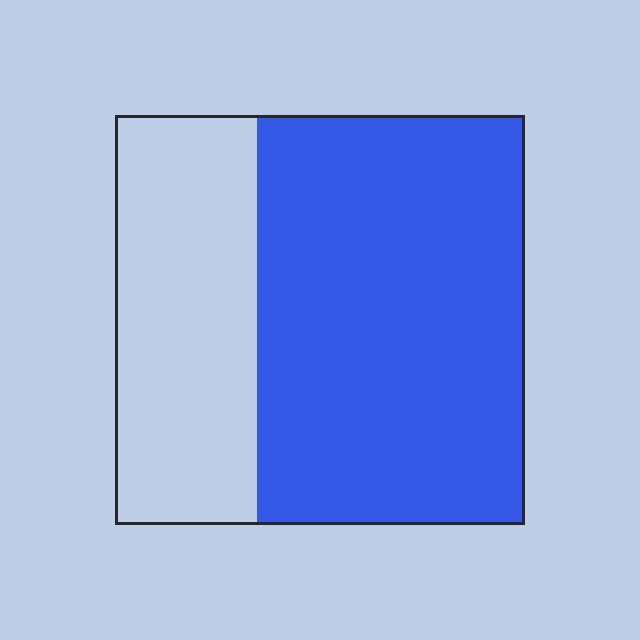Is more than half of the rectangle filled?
Yes.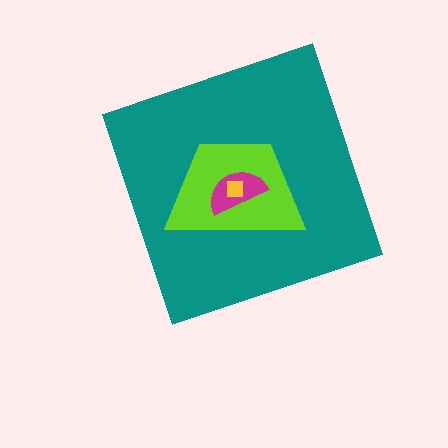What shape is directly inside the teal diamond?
The lime trapezoid.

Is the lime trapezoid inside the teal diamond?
Yes.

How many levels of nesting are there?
4.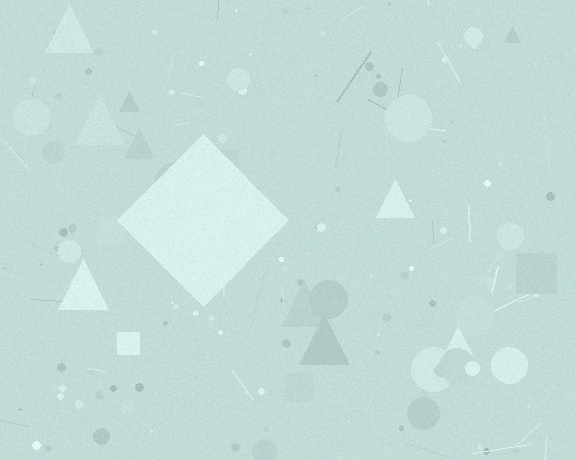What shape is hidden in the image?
A diamond is hidden in the image.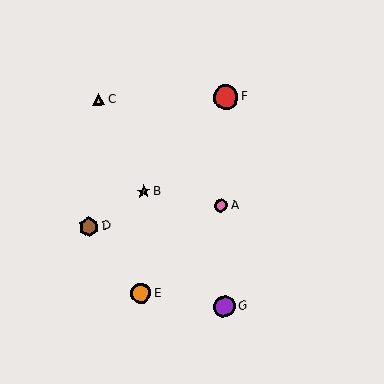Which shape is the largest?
The red circle (labeled F) is the largest.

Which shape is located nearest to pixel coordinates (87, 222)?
The brown hexagon (labeled D) at (89, 227) is nearest to that location.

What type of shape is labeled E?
Shape E is an orange circle.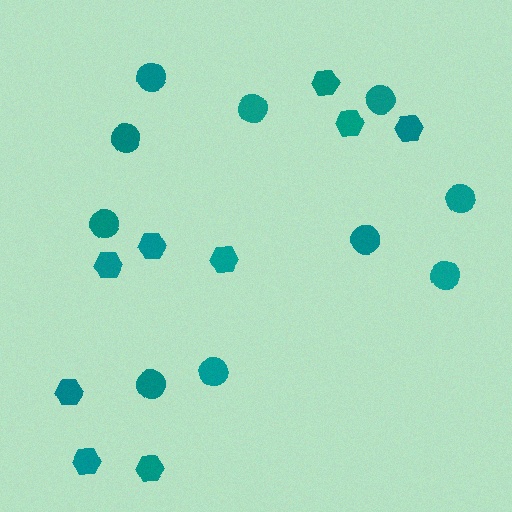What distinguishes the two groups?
There are 2 groups: one group of circles (10) and one group of hexagons (9).